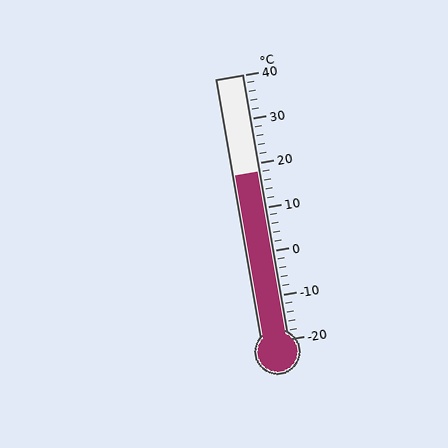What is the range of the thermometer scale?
The thermometer scale ranges from -20°C to 40°C.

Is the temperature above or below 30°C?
The temperature is below 30°C.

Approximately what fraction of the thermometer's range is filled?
The thermometer is filled to approximately 65% of its range.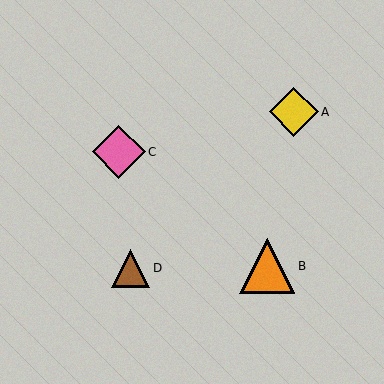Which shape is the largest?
The orange triangle (labeled B) is the largest.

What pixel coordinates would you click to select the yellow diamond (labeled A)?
Click at (294, 112) to select the yellow diamond A.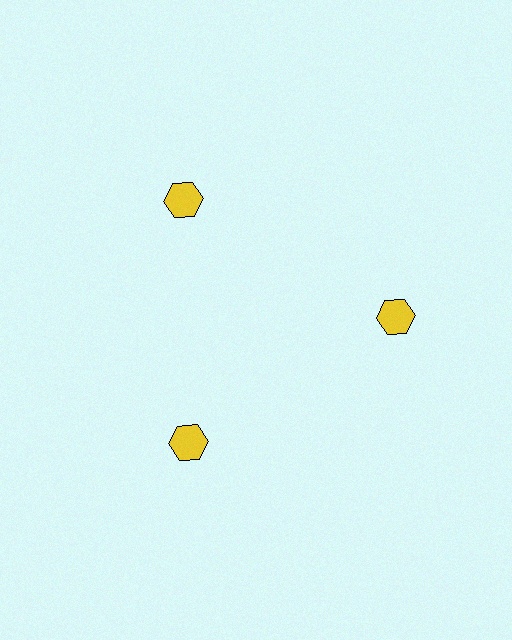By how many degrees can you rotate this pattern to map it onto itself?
The pattern maps onto itself every 120 degrees of rotation.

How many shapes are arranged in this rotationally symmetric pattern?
There are 3 shapes, arranged in 3 groups of 1.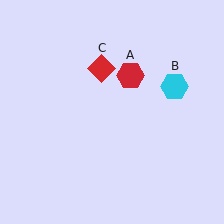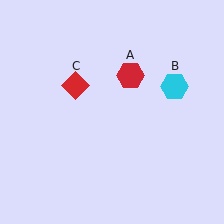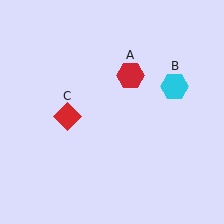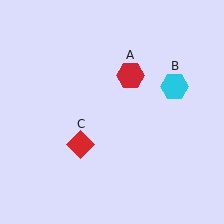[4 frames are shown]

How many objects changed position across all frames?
1 object changed position: red diamond (object C).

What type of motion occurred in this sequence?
The red diamond (object C) rotated counterclockwise around the center of the scene.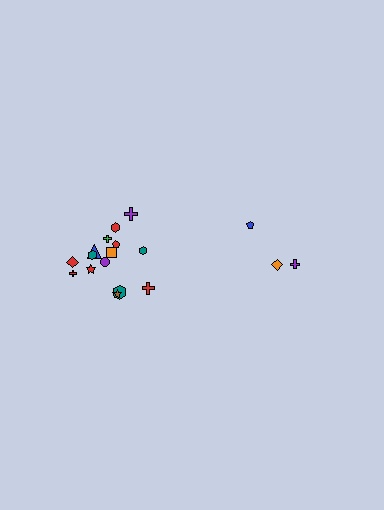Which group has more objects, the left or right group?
The left group.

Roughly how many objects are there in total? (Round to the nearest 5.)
Roughly 20 objects in total.